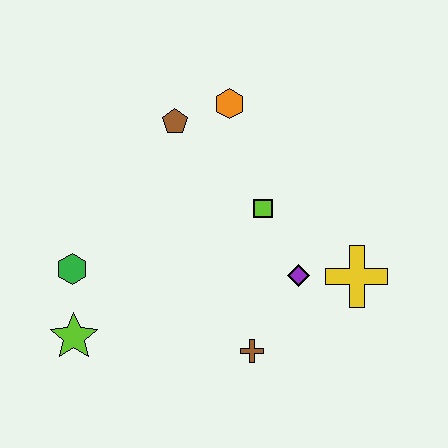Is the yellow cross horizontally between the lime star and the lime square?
No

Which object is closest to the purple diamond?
The yellow cross is closest to the purple diamond.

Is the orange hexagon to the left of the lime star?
No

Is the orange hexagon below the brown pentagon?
No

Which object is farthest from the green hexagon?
The yellow cross is farthest from the green hexagon.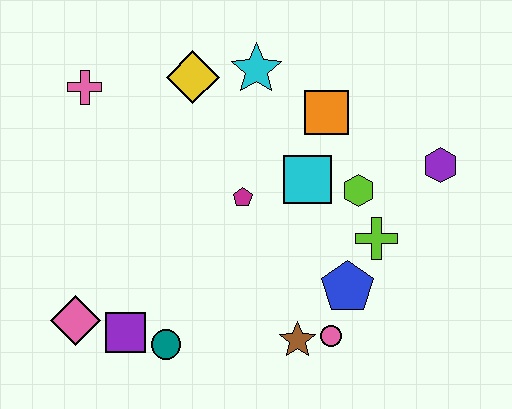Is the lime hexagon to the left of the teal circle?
No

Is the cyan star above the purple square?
Yes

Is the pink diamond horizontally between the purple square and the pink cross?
No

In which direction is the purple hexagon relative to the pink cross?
The purple hexagon is to the right of the pink cross.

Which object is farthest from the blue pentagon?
The pink cross is farthest from the blue pentagon.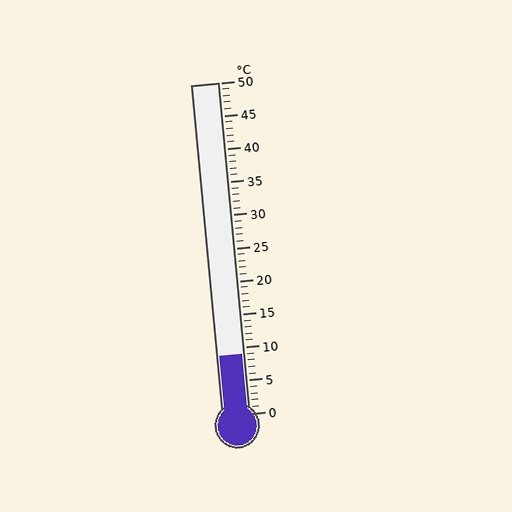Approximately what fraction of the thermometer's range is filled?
The thermometer is filled to approximately 20% of its range.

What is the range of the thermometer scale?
The thermometer scale ranges from 0°C to 50°C.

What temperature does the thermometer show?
The thermometer shows approximately 9°C.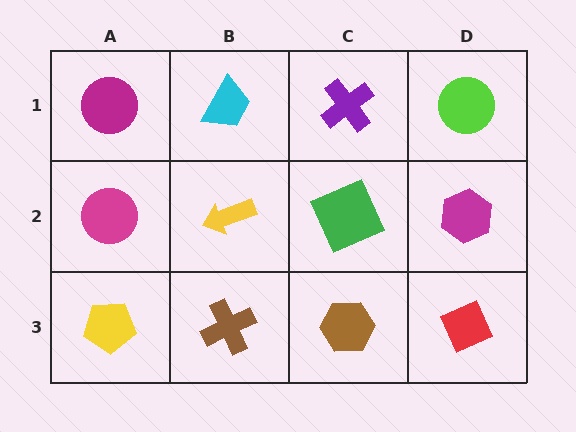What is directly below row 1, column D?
A magenta hexagon.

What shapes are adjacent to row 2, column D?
A lime circle (row 1, column D), a red diamond (row 3, column D), a green square (row 2, column C).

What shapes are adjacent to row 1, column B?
A yellow arrow (row 2, column B), a magenta circle (row 1, column A), a purple cross (row 1, column C).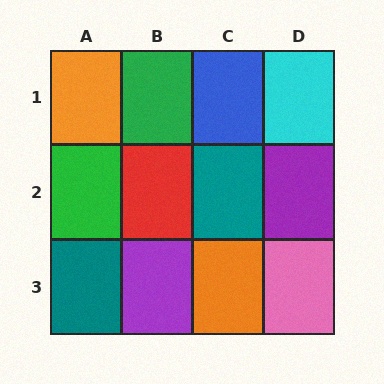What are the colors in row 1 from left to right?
Orange, green, blue, cyan.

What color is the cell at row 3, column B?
Purple.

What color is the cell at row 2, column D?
Purple.